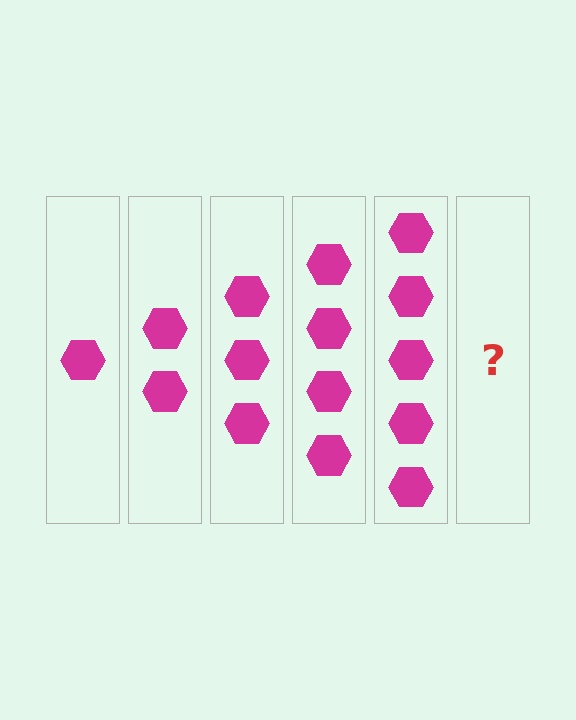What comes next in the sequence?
The next element should be 6 hexagons.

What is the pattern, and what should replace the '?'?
The pattern is that each step adds one more hexagon. The '?' should be 6 hexagons.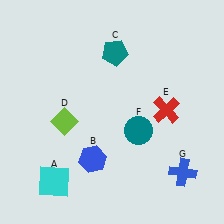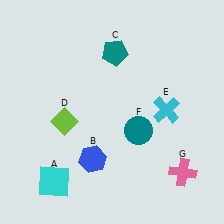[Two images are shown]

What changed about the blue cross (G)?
In Image 1, G is blue. In Image 2, it changed to pink.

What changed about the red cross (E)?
In Image 1, E is red. In Image 2, it changed to cyan.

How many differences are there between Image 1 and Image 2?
There are 2 differences between the two images.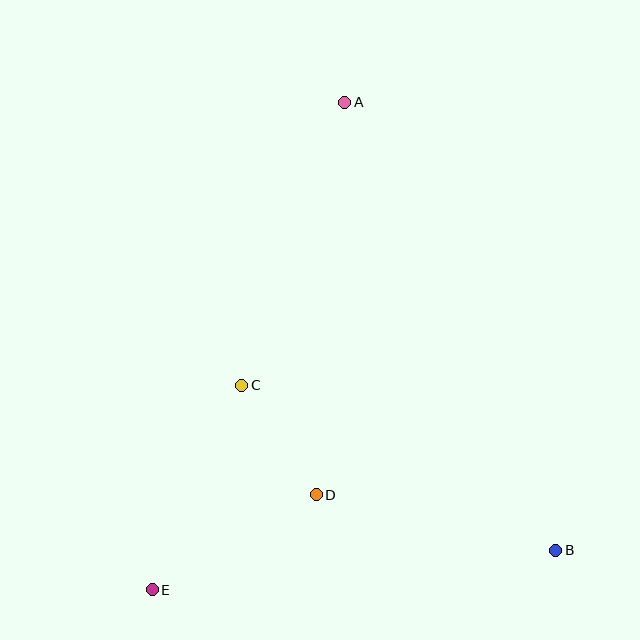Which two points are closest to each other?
Points C and D are closest to each other.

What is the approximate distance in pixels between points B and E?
The distance between B and E is approximately 405 pixels.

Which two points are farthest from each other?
Points A and E are farthest from each other.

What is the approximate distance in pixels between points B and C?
The distance between B and C is approximately 355 pixels.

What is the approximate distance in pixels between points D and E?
The distance between D and E is approximately 189 pixels.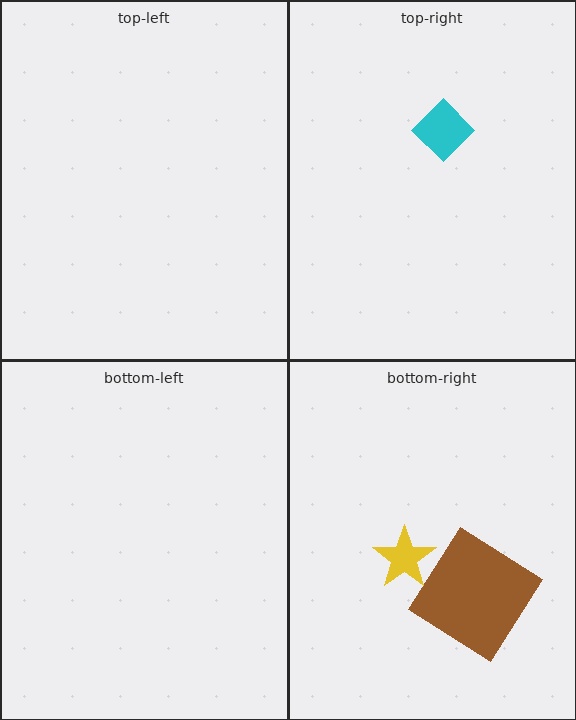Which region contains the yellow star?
The bottom-right region.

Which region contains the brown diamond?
The bottom-right region.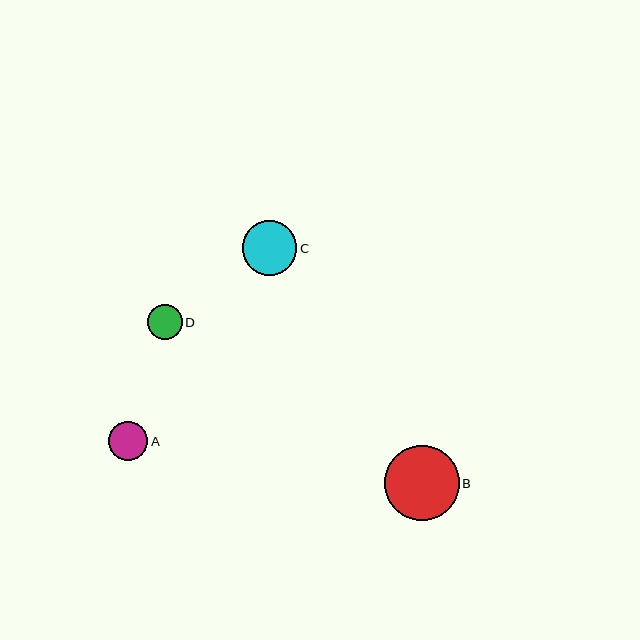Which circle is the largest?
Circle B is the largest with a size of approximately 75 pixels.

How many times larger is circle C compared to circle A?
Circle C is approximately 1.4 times the size of circle A.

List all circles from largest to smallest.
From largest to smallest: B, C, A, D.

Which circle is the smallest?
Circle D is the smallest with a size of approximately 34 pixels.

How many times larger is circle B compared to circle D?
Circle B is approximately 2.2 times the size of circle D.